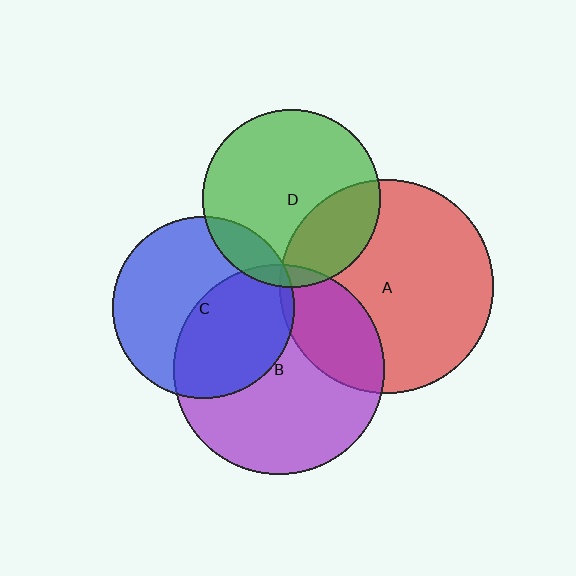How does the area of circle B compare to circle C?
Approximately 1.3 times.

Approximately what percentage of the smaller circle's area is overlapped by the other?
Approximately 15%.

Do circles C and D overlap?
Yes.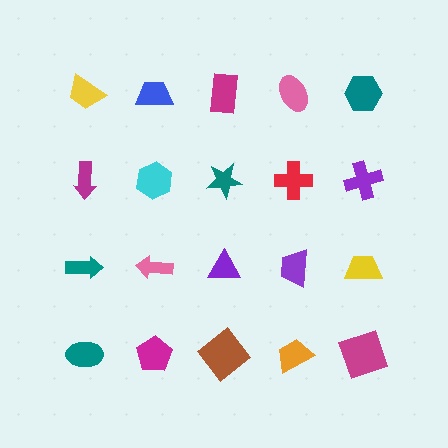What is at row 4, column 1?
A teal ellipse.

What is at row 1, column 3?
A magenta rectangle.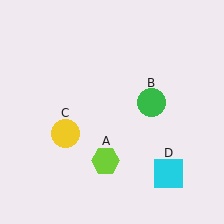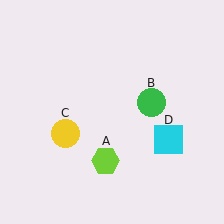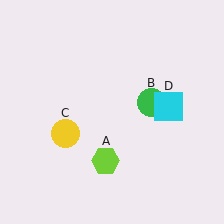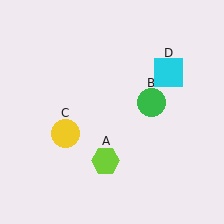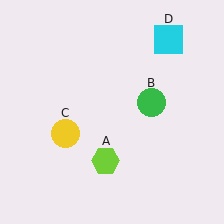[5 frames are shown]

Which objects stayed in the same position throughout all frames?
Lime hexagon (object A) and green circle (object B) and yellow circle (object C) remained stationary.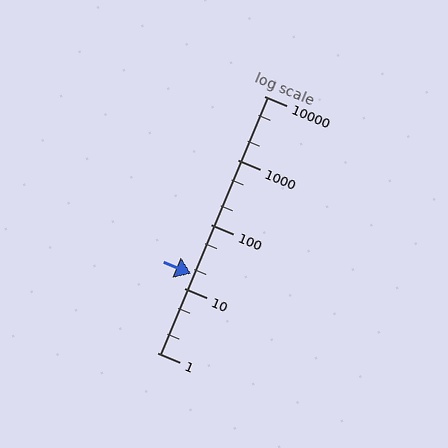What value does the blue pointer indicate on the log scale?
The pointer indicates approximately 17.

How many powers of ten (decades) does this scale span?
The scale spans 4 decades, from 1 to 10000.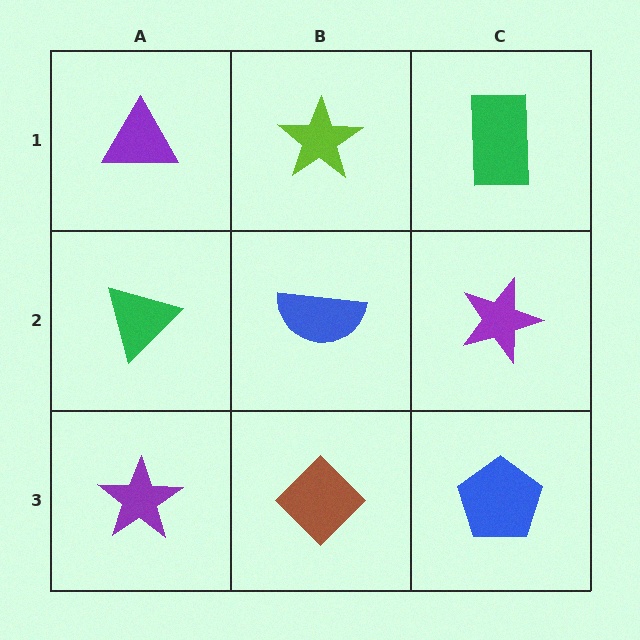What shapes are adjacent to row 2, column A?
A purple triangle (row 1, column A), a purple star (row 3, column A), a blue semicircle (row 2, column B).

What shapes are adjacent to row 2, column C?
A green rectangle (row 1, column C), a blue pentagon (row 3, column C), a blue semicircle (row 2, column B).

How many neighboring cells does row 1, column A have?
2.